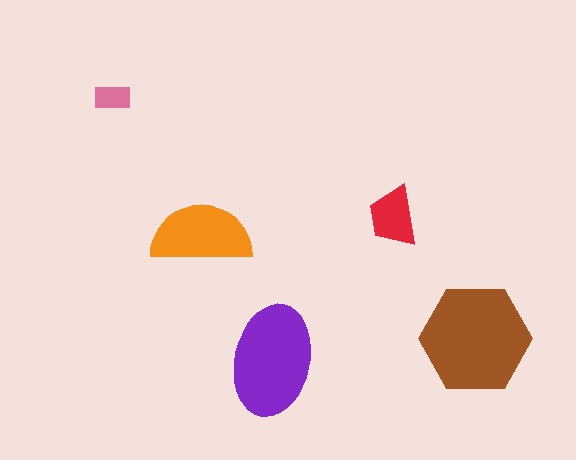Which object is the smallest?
The pink rectangle.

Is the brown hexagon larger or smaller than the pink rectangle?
Larger.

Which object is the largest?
The brown hexagon.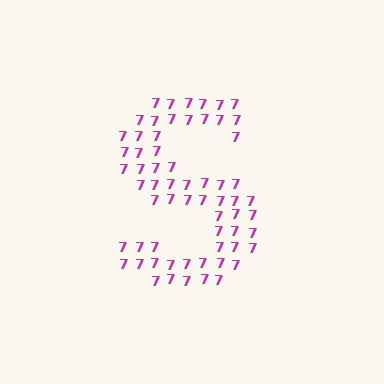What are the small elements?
The small elements are digit 7's.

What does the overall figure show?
The overall figure shows the letter S.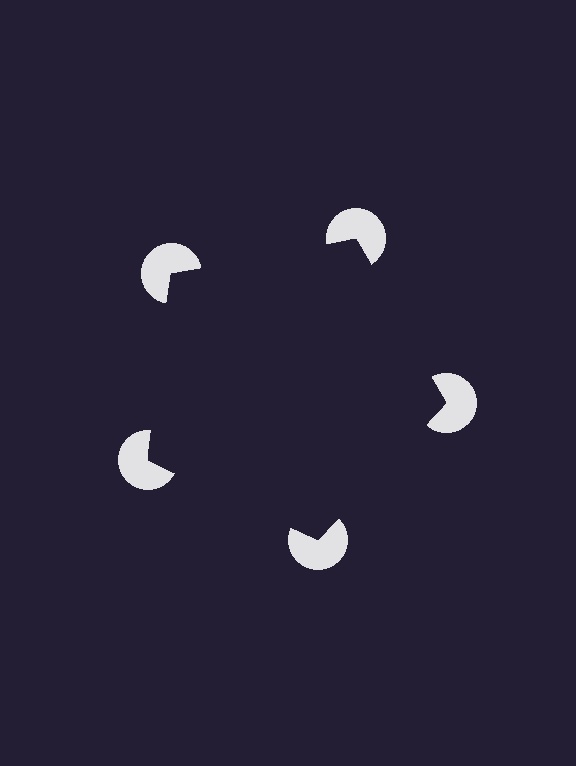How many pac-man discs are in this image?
There are 5 — one at each vertex of the illusory pentagon.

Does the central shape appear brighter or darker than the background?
It typically appears slightly darker than the background, even though no actual brightness change is drawn.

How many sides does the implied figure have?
5 sides.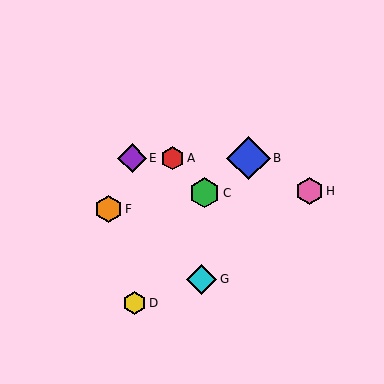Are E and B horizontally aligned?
Yes, both are at y≈158.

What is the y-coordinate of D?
Object D is at y≈303.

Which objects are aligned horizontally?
Objects A, B, E are aligned horizontally.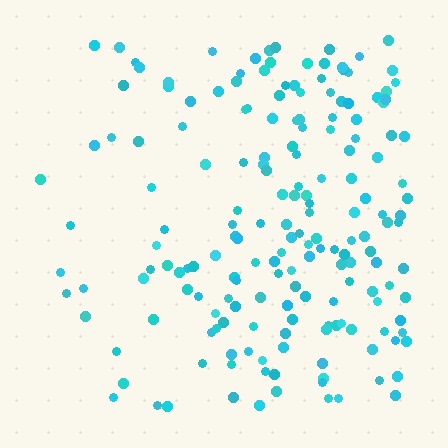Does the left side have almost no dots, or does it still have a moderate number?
Still a moderate number, just noticeably fewer than the right.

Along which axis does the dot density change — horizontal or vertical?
Horizontal.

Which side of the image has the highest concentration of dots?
The right.